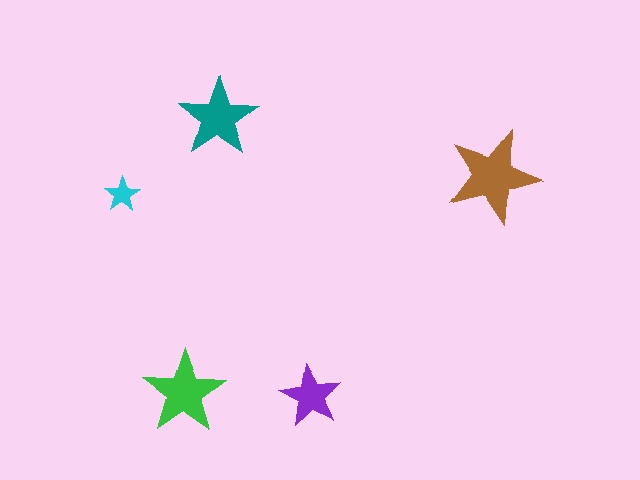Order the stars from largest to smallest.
the brown one, the green one, the teal one, the purple one, the cyan one.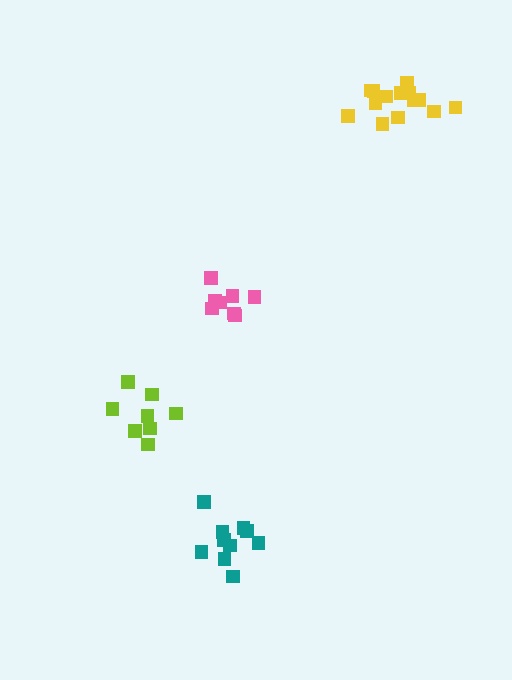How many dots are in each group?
Group 1: 8 dots, Group 2: 8 dots, Group 3: 10 dots, Group 4: 14 dots (40 total).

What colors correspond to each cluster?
The clusters are colored: pink, lime, teal, yellow.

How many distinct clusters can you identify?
There are 4 distinct clusters.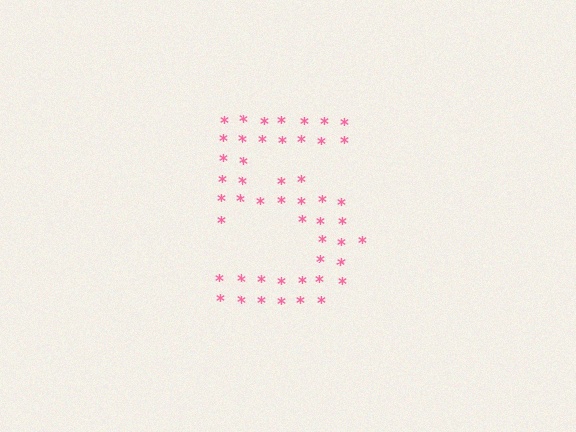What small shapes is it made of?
It is made of small asterisks.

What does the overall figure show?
The overall figure shows the digit 5.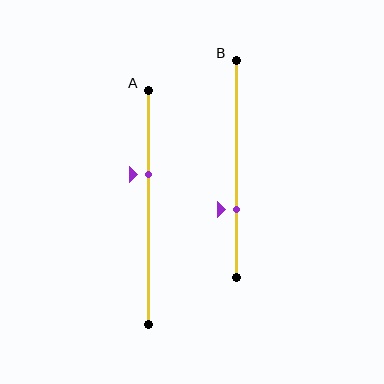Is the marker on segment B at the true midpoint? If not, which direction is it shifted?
No, the marker on segment B is shifted downward by about 19% of the segment length.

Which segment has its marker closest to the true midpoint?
Segment A has its marker closest to the true midpoint.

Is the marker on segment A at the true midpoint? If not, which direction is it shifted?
No, the marker on segment A is shifted upward by about 14% of the segment length.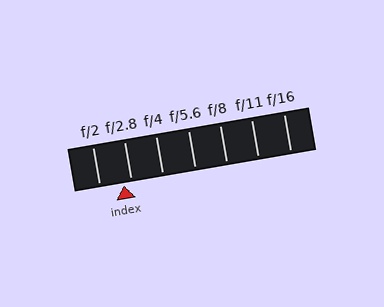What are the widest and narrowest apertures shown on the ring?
The widest aperture shown is f/2 and the narrowest is f/16.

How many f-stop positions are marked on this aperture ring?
There are 7 f-stop positions marked.